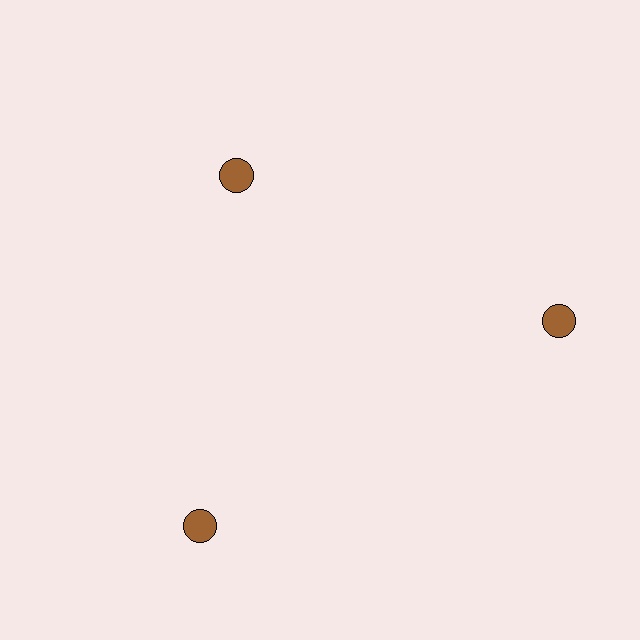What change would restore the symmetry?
The symmetry would be restored by moving it outward, back onto the ring so that all 3 circles sit at equal angles and equal distance from the center.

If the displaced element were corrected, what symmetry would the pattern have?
It would have 3-fold rotational symmetry — the pattern would map onto itself every 120 degrees.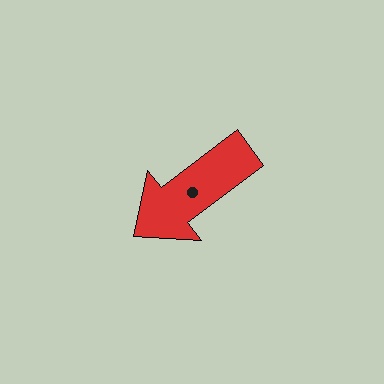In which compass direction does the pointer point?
Southwest.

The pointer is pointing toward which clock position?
Roughly 8 o'clock.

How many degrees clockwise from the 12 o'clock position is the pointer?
Approximately 233 degrees.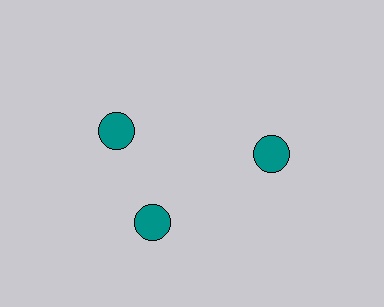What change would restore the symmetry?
The symmetry would be restored by rotating it back into even spacing with its neighbors so that all 3 circles sit at equal angles and equal distance from the center.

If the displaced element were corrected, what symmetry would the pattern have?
It would have 3-fold rotational symmetry — the pattern would map onto itself every 120 degrees.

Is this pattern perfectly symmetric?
No. The 3 teal circles are arranged in a ring, but one element near the 11 o'clock position is rotated out of alignment along the ring, breaking the 3-fold rotational symmetry.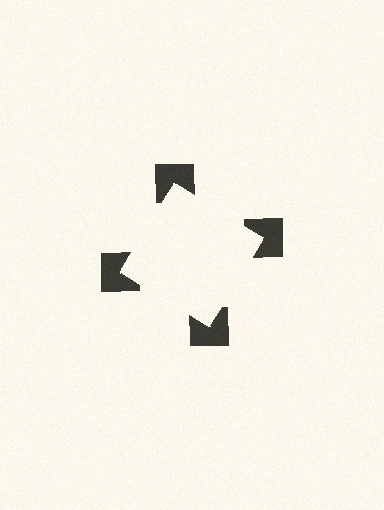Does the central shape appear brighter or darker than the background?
It typically appears slightly brighter than the background, even though no actual brightness change is drawn.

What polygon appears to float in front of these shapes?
An illusory square — its edges are inferred from the aligned wedge cuts in the notched squares, not physically drawn.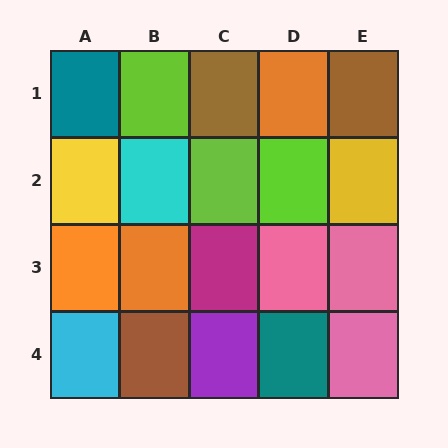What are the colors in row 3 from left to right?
Orange, orange, magenta, pink, pink.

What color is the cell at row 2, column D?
Lime.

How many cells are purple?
1 cell is purple.